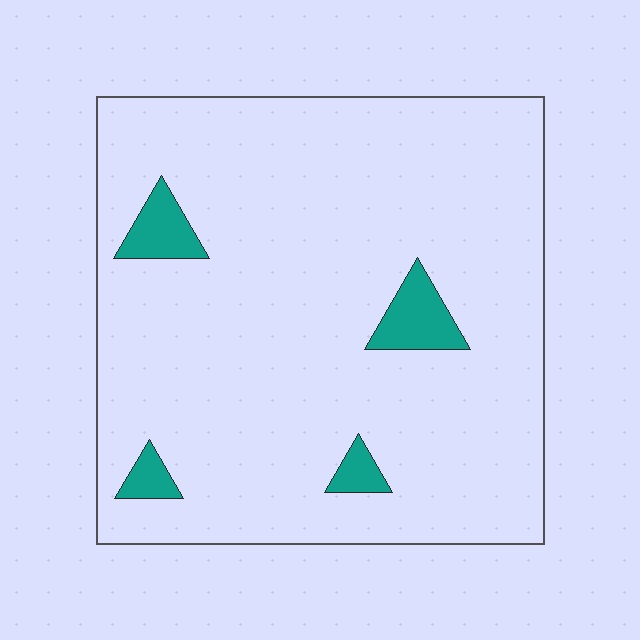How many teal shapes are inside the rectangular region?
4.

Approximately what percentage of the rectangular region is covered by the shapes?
Approximately 5%.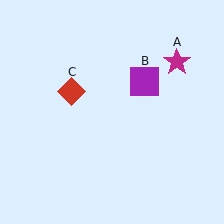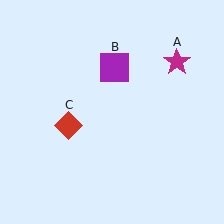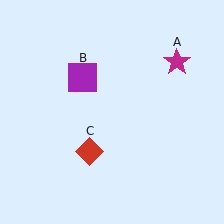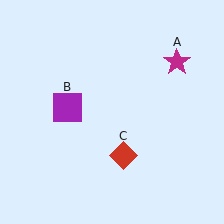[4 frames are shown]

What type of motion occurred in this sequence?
The purple square (object B), red diamond (object C) rotated counterclockwise around the center of the scene.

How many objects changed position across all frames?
2 objects changed position: purple square (object B), red diamond (object C).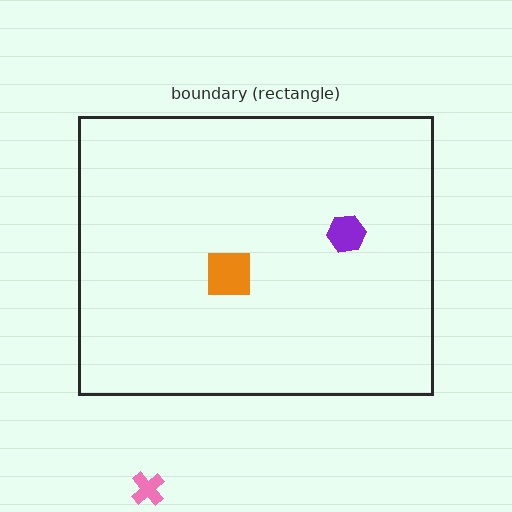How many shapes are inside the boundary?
2 inside, 1 outside.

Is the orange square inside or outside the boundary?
Inside.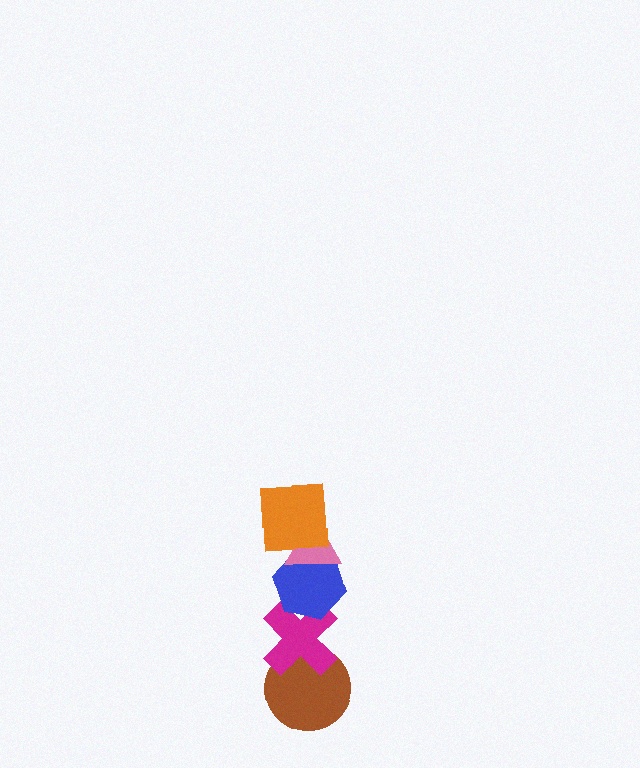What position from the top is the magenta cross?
The magenta cross is 4th from the top.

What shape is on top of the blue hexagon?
The pink triangle is on top of the blue hexagon.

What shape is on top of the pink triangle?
The orange square is on top of the pink triangle.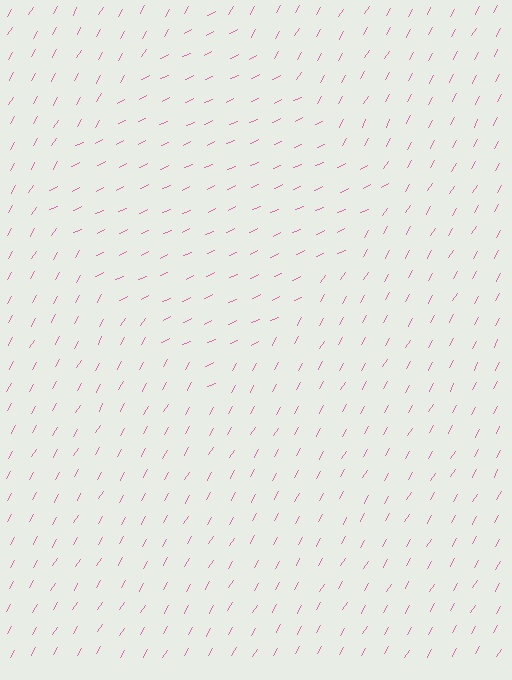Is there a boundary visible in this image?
Yes, there is a texture boundary formed by a change in line orientation.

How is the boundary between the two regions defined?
The boundary is defined purely by a change in line orientation (approximately 35 degrees difference). All lines are the same color and thickness.